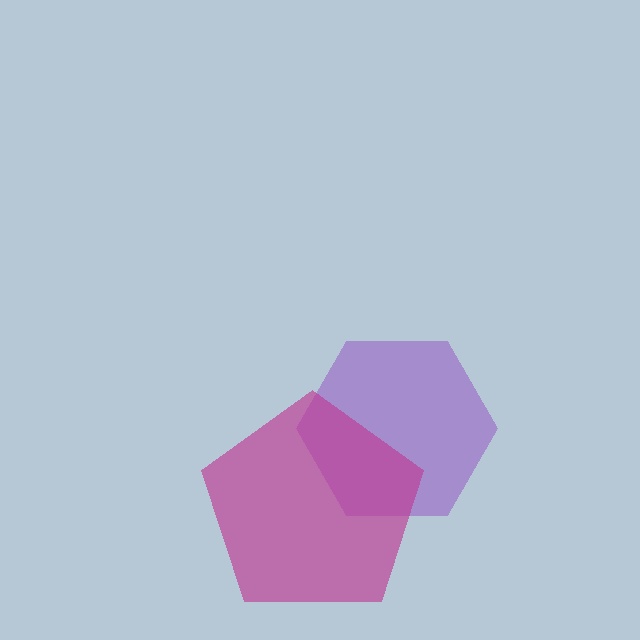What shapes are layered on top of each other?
The layered shapes are: a purple hexagon, a magenta pentagon.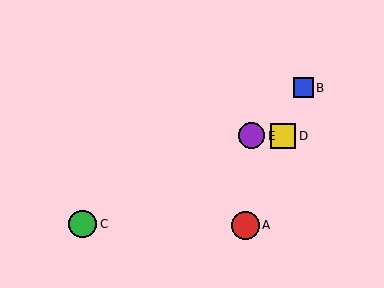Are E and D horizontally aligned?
Yes, both are at y≈136.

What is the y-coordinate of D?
Object D is at y≈136.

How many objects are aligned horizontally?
2 objects (D, E) are aligned horizontally.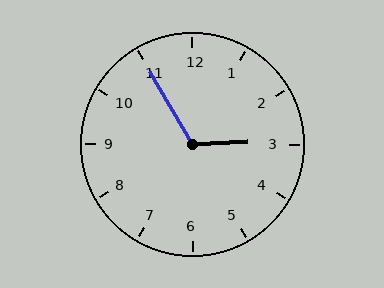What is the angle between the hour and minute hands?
Approximately 118 degrees.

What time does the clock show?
2:55.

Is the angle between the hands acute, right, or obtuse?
It is obtuse.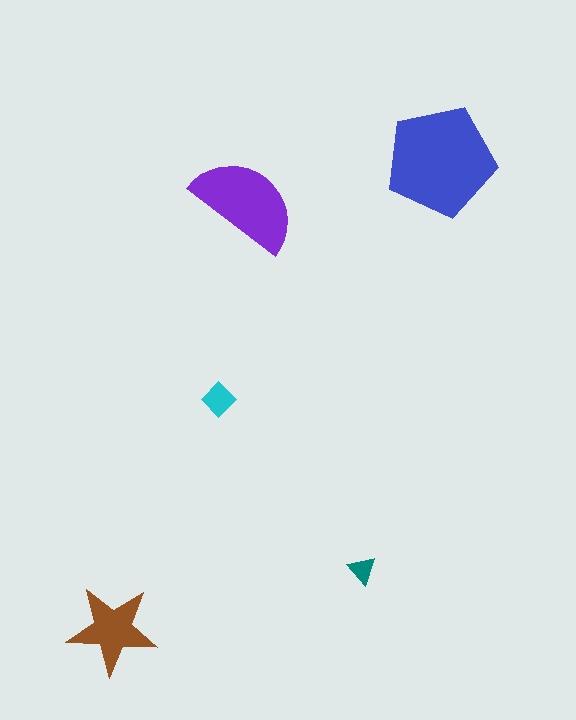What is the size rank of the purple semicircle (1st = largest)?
2nd.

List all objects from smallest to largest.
The teal triangle, the cyan diamond, the brown star, the purple semicircle, the blue pentagon.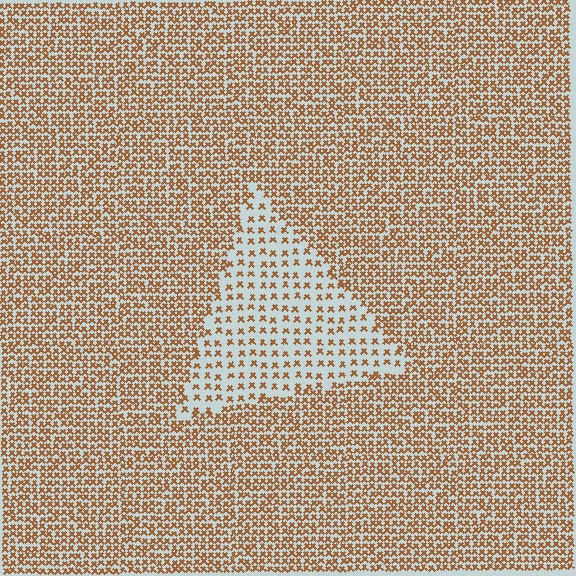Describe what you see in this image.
The image contains small brown elements arranged at two different densities. A triangle-shaped region is visible where the elements are less densely packed than the surrounding area.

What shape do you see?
I see a triangle.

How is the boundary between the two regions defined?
The boundary is defined by a change in element density (approximately 2.3x ratio). All elements are the same color, size, and shape.